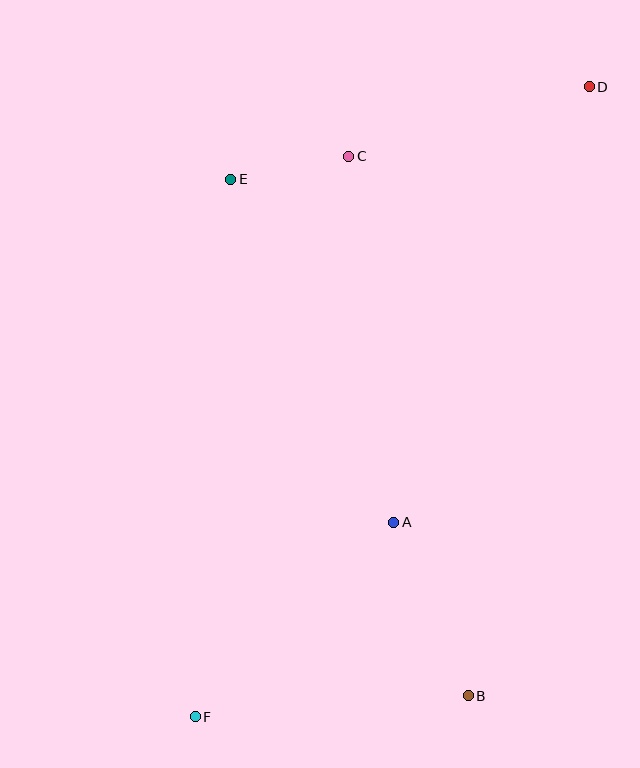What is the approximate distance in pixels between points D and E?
The distance between D and E is approximately 370 pixels.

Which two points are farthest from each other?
Points D and F are farthest from each other.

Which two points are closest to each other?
Points C and E are closest to each other.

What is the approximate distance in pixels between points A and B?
The distance between A and B is approximately 189 pixels.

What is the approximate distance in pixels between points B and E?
The distance between B and E is approximately 568 pixels.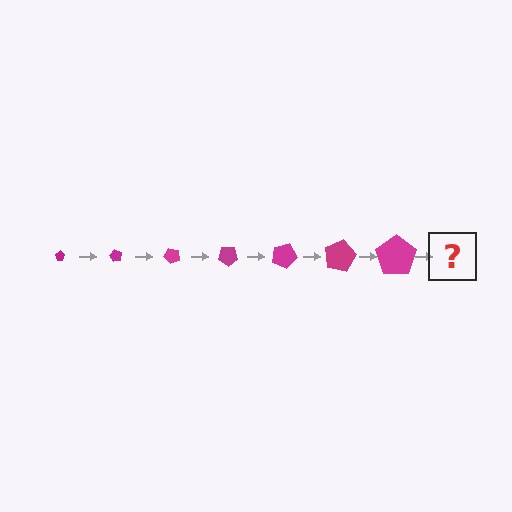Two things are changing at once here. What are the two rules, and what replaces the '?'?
The two rules are that the pentagon grows larger each step and it rotates 60 degrees each step. The '?' should be a pentagon, larger than the previous one and rotated 420 degrees from the start.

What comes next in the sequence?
The next element should be a pentagon, larger than the previous one and rotated 420 degrees from the start.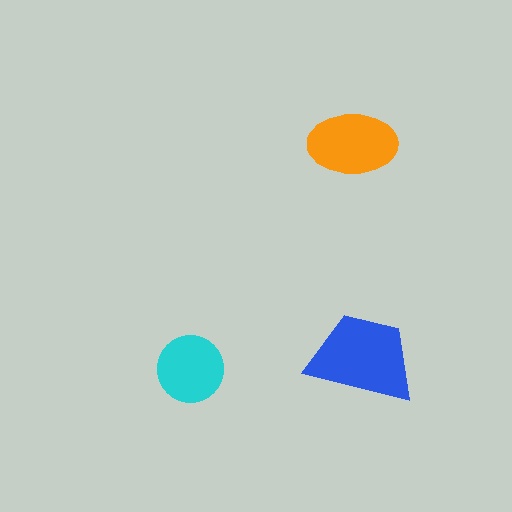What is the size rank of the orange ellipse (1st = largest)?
2nd.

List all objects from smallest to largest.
The cyan circle, the orange ellipse, the blue trapezoid.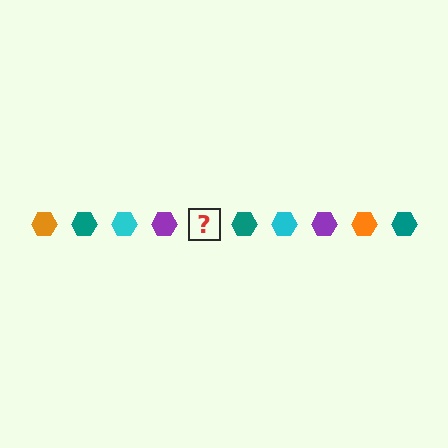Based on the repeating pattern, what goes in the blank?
The blank should be an orange hexagon.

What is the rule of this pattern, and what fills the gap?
The rule is that the pattern cycles through orange, teal, cyan, purple hexagons. The gap should be filled with an orange hexagon.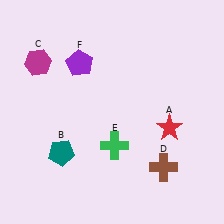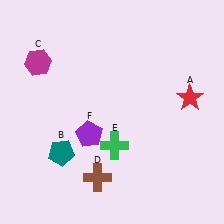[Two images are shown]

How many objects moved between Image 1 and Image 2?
3 objects moved between the two images.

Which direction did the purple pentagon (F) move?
The purple pentagon (F) moved down.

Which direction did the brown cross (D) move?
The brown cross (D) moved left.